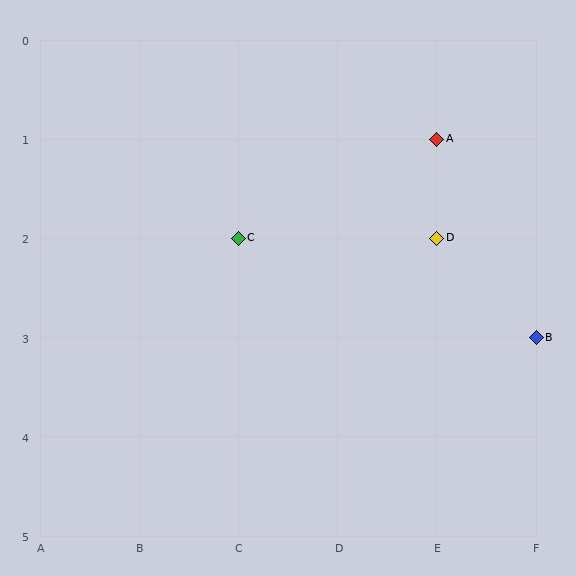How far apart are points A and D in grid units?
Points A and D are 1 row apart.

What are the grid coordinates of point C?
Point C is at grid coordinates (C, 2).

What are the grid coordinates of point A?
Point A is at grid coordinates (E, 1).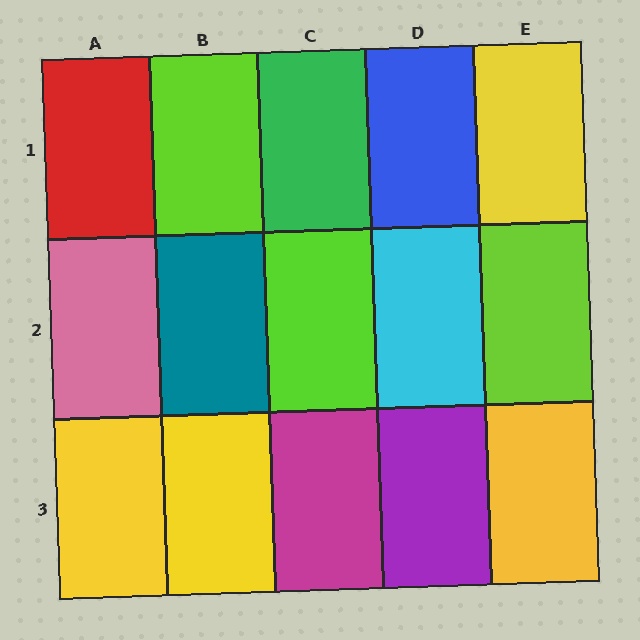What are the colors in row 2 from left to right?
Pink, teal, lime, cyan, lime.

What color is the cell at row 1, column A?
Red.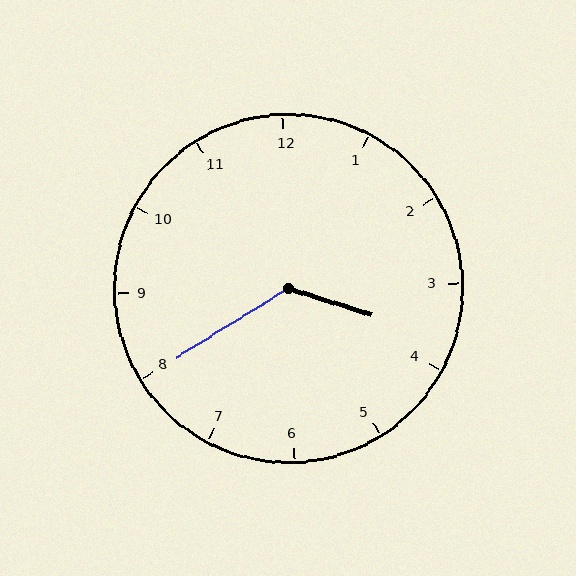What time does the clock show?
3:40.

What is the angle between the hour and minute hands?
Approximately 130 degrees.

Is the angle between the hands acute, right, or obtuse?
It is obtuse.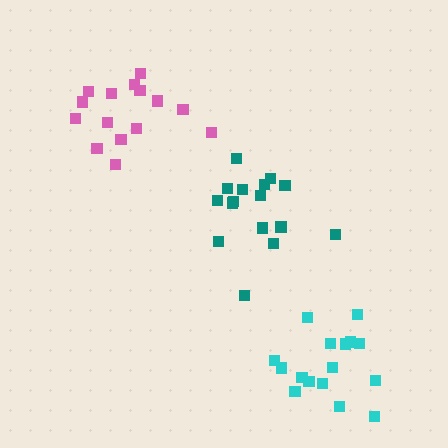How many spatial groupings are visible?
There are 3 spatial groupings.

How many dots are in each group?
Group 1: 15 dots, Group 2: 16 dots, Group 3: 16 dots (47 total).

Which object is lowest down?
The cyan cluster is bottommost.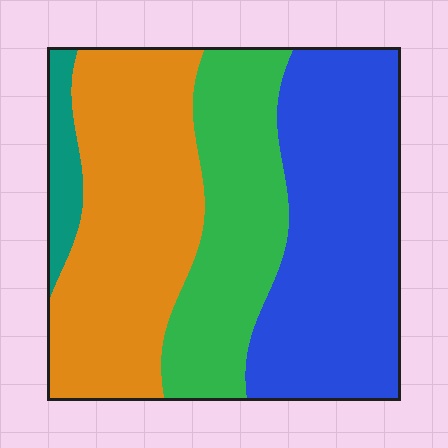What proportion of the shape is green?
Green covers 24% of the shape.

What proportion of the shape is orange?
Orange covers about 35% of the shape.